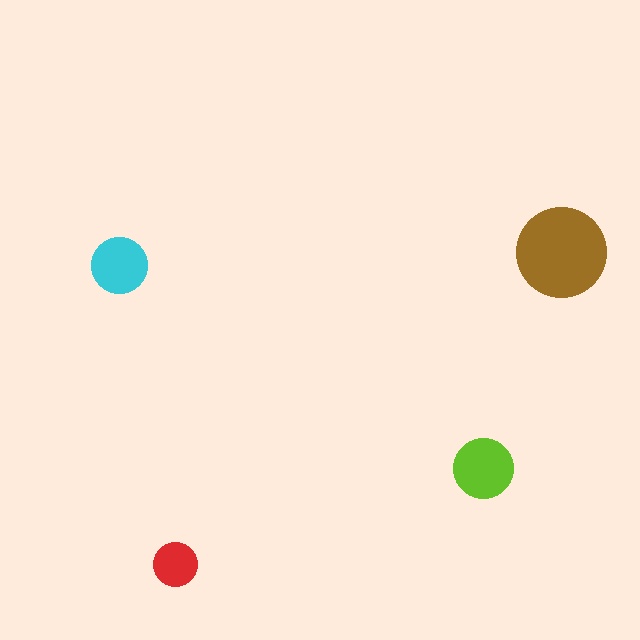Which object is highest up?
The brown circle is topmost.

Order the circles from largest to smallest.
the brown one, the lime one, the cyan one, the red one.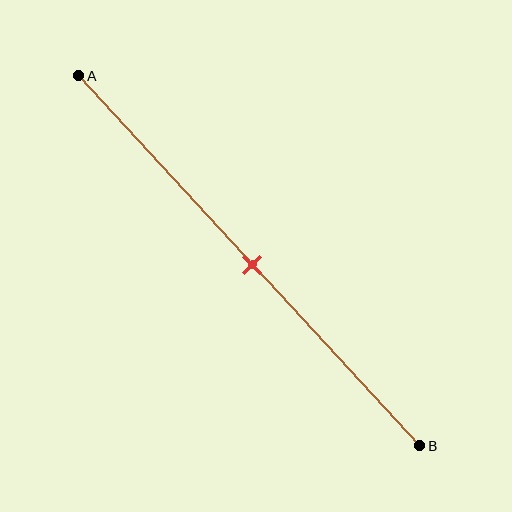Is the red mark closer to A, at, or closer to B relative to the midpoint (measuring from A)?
The red mark is approximately at the midpoint of segment AB.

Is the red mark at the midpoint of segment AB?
Yes, the mark is approximately at the midpoint.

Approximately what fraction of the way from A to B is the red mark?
The red mark is approximately 50% of the way from A to B.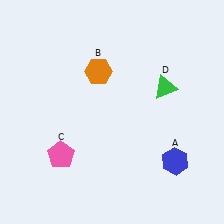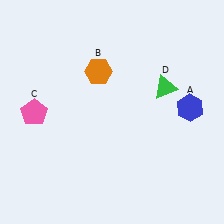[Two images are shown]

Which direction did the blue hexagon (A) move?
The blue hexagon (A) moved up.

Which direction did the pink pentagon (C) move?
The pink pentagon (C) moved up.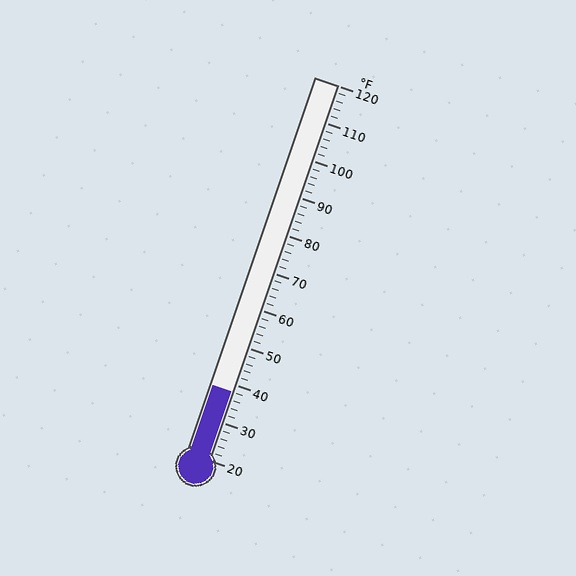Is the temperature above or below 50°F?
The temperature is below 50°F.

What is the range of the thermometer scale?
The thermometer scale ranges from 20°F to 120°F.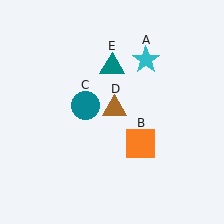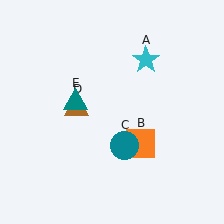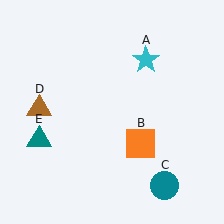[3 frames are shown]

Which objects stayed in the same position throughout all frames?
Cyan star (object A) and orange square (object B) remained stationary.